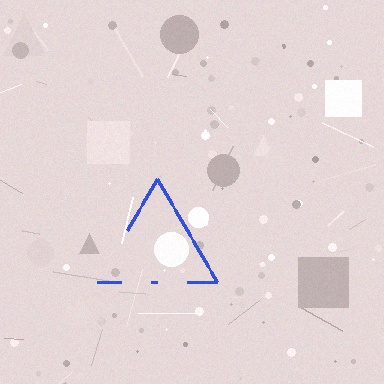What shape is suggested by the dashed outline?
The dashed outline suggests a triangle.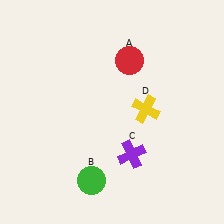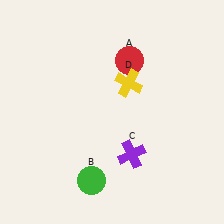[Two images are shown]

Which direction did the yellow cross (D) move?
The yellow cross (D) moved up.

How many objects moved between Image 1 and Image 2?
1 object moved between the two images.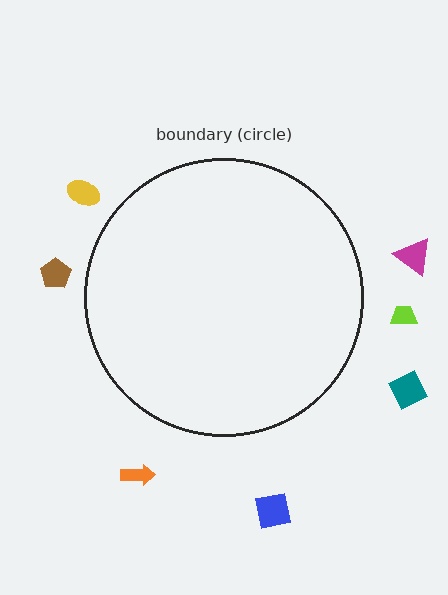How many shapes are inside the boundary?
0 inside, 7 outside.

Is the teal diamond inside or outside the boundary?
Outside.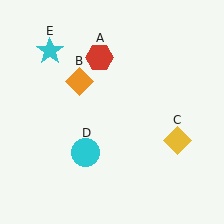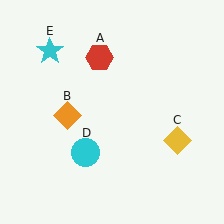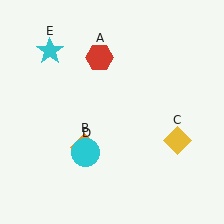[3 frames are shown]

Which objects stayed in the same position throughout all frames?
Red hexagon (object A) and yellow diamond (object C) and cyan circle (object D) and cyan star (object E) remained stationary.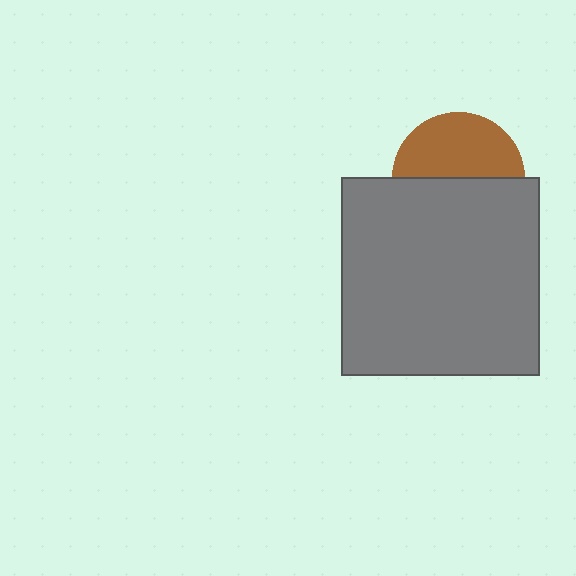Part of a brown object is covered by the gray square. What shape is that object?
It is a circle.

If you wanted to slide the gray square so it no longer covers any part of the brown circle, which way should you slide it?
Slide it down — that is the most direct way to separate the two shapes.